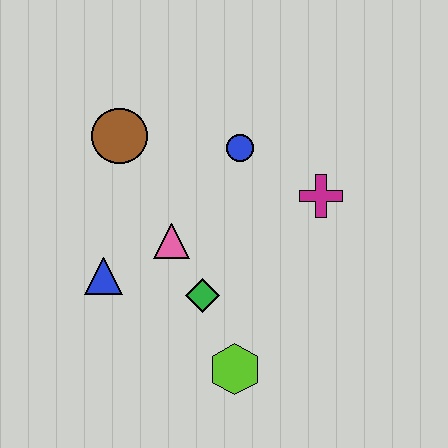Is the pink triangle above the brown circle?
No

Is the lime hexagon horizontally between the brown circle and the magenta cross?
Yes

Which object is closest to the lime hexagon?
The green diamond is closest to the lime hexagon.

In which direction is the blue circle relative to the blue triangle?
The blue circle is to the right of the blue triangle.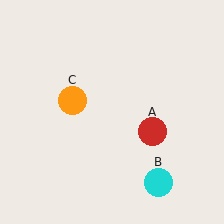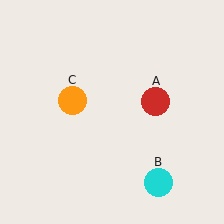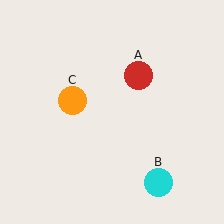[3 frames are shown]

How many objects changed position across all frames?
1 object changed position: red circle (object A).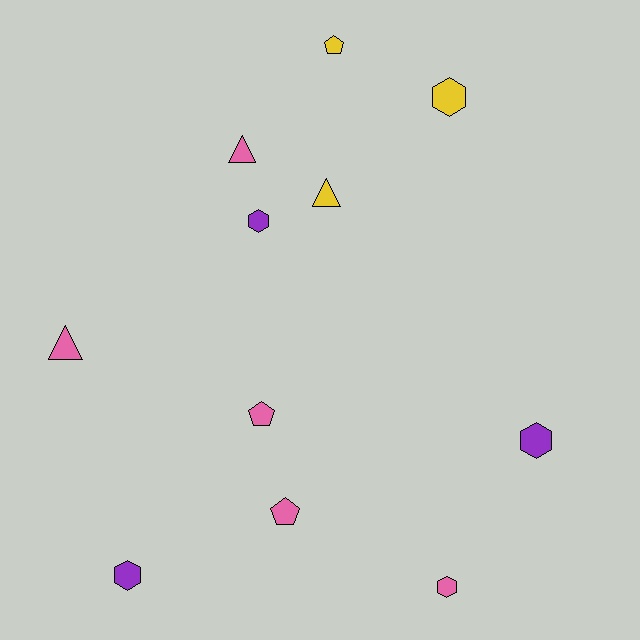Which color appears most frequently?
Pink, with 5 objects.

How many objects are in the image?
There are 11 objects.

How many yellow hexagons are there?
There is 1 yellow hexagon.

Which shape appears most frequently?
Hexagon, with 5 objects.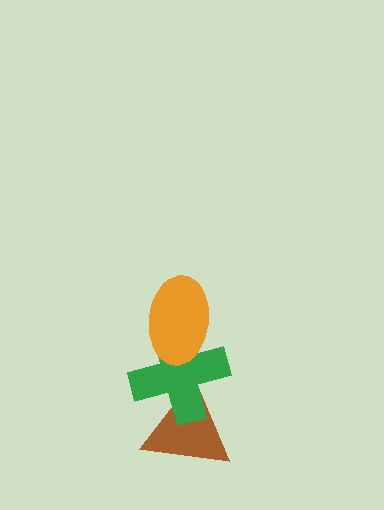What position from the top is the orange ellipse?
The orange ellipse is 1st from the top.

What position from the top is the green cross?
The green cross is 2nd from the top.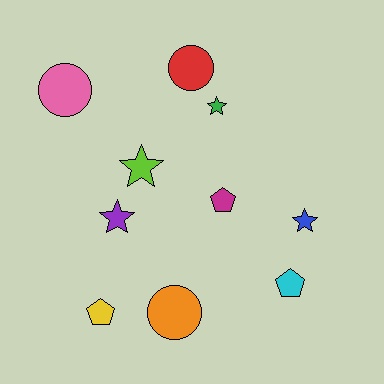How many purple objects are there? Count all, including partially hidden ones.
There is 1 purple object.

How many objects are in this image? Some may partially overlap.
There are 10 objects.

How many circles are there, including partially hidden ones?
There are 3 circles.